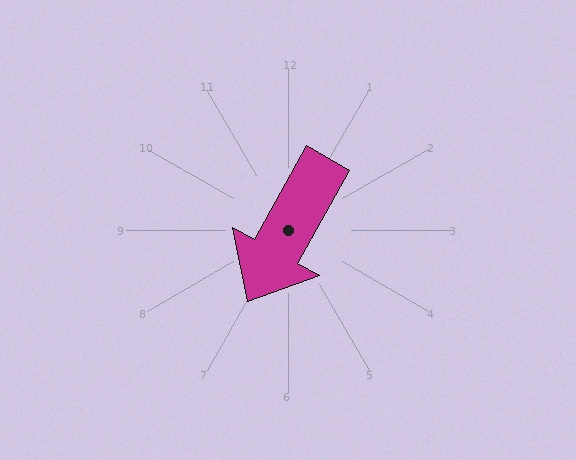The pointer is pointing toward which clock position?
Roughly 7 o'clock.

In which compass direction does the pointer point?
Southwest.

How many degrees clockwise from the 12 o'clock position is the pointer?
Approximately 209 degrees.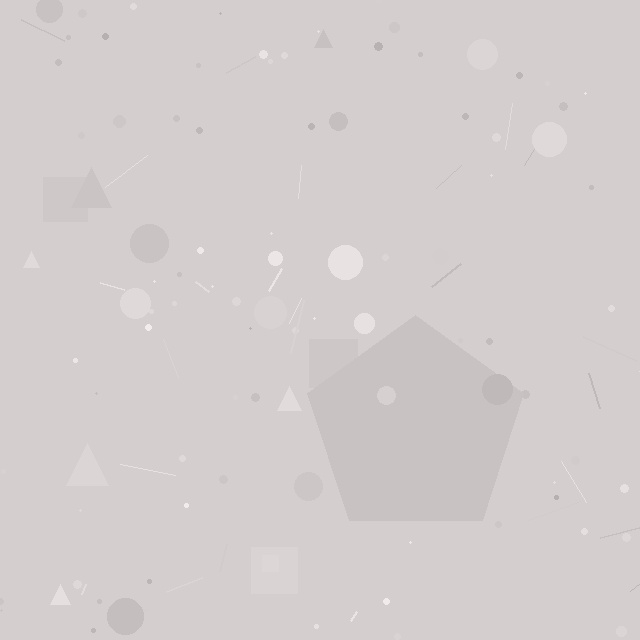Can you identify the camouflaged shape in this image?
The camouflaged shape is a pentagon.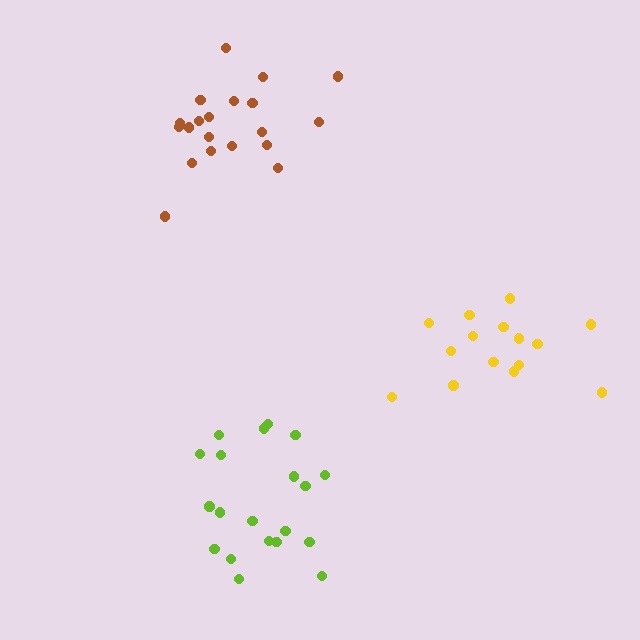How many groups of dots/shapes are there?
There are 3 groups.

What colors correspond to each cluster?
The clusters are colored: brown, lime, yellow.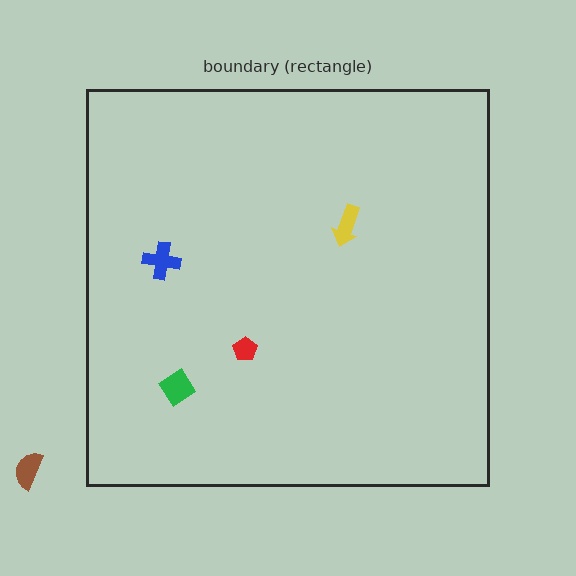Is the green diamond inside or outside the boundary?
Inside.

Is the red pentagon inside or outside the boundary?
Inside.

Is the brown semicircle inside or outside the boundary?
Outside.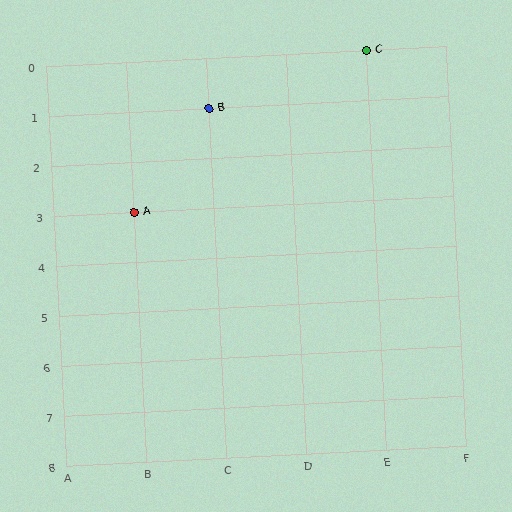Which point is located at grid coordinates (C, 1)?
Point B is at (C, 1).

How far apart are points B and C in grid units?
Points B and C are 2 columns and 1 row apart (about 2.2 grid units diagonally).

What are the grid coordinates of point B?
Point B is at grid coordinates (C, 1).